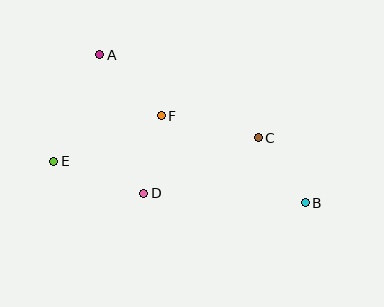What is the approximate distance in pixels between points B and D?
The distance between B and D is approximately 162 pixels.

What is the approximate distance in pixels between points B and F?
The distance between B and F is approximately 168 pixels.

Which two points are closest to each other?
Points D and F are closest to each other.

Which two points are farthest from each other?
Points B and E are farthest from each other.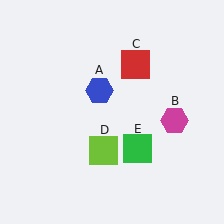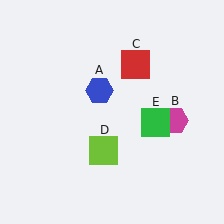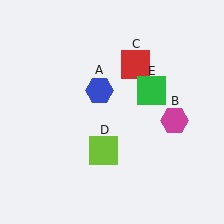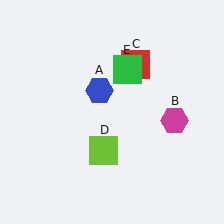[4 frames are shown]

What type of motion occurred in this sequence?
The green square (object E) rotated counterclockwise around the center of the scene.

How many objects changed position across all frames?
1 object changed position: green square (object E).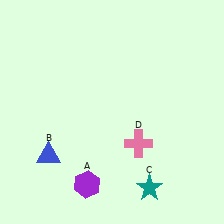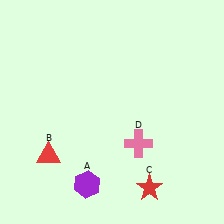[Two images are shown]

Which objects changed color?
B changed from blue to red. C changed from teal to red.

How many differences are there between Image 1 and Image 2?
There are 2 differences between the two images.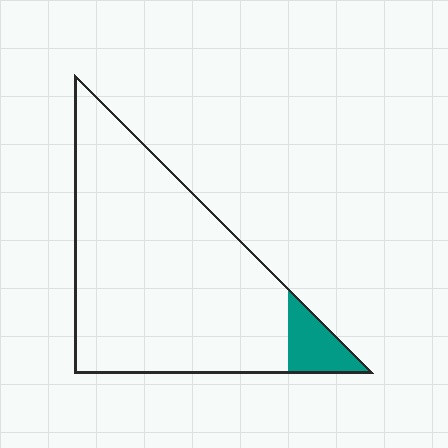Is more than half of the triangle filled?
No.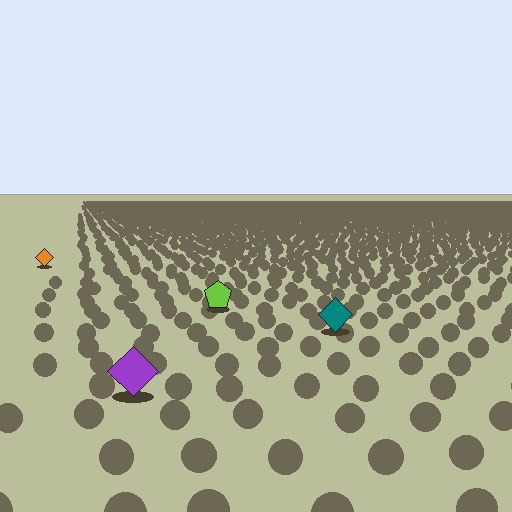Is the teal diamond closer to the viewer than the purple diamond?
No. The purple diamond is closer — you can tell from the texture gradient: the ground texture is coarser near it.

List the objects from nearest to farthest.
From nearest to farthest: the purple diamond, the teal diamond, the lime pentagon, the orange diamond.